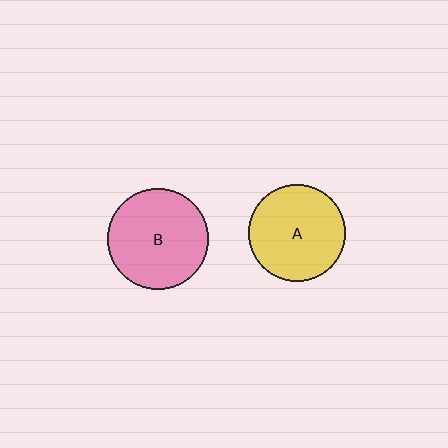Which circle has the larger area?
Circle B (pink).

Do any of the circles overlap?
No, none of the circles overlap.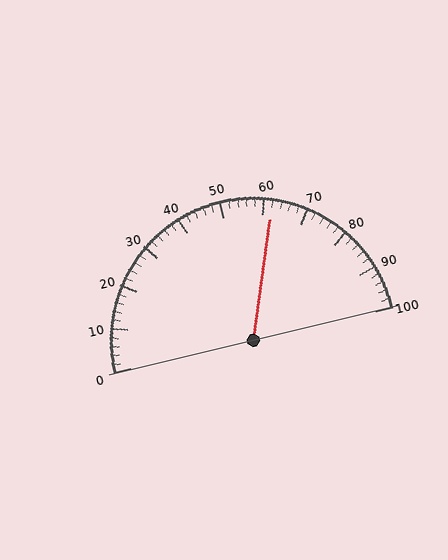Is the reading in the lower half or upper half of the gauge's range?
The reading is in the upper half of the range (0 to 100).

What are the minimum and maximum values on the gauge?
The gauge ranges from 0 to 100.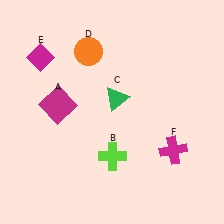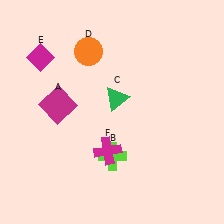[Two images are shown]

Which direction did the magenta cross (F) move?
The magenta cross (F) moved left.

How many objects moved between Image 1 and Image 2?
1 object moved between the two images.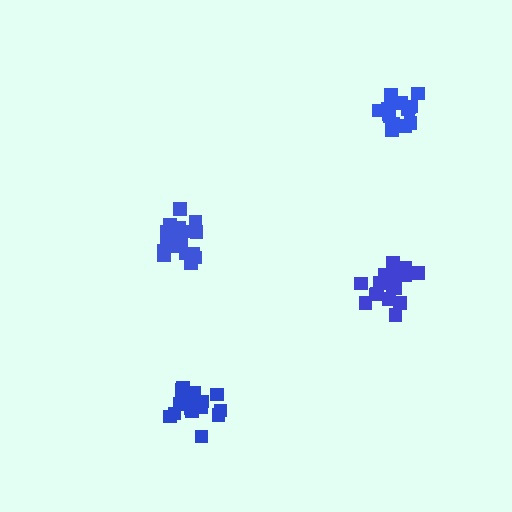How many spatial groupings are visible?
There are 4 spatial groupings.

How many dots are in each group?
Group 1: 19 dots, Group 2: 18 dots, Group 3: 16 dots, Group 4: 19 dots (72 total).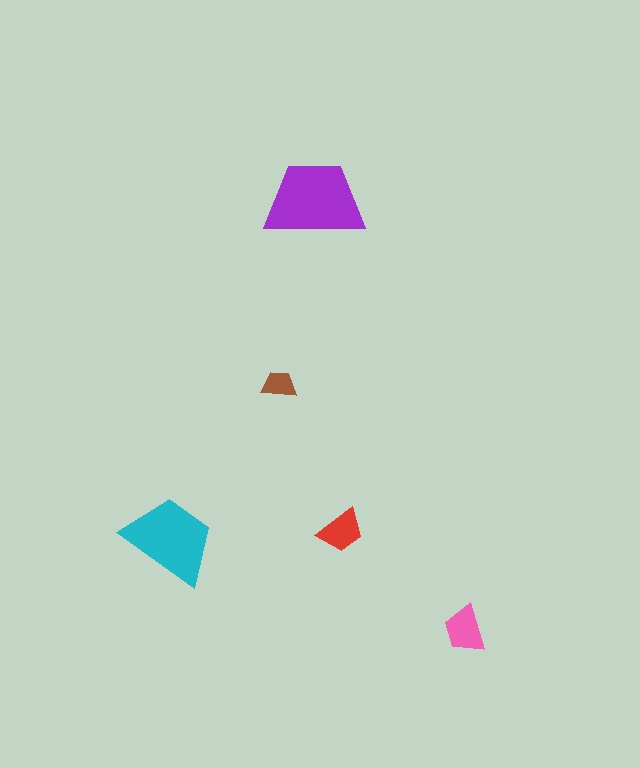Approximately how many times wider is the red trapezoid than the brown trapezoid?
About 1.5 times wider.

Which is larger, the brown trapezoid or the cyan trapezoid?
The cyan one.